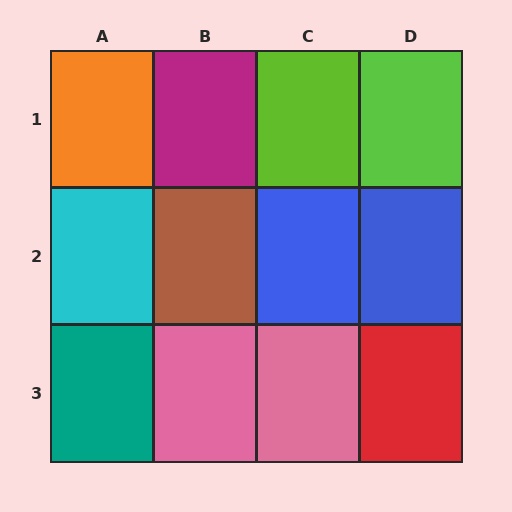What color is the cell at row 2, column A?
Cyan.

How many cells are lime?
2 cells are lime.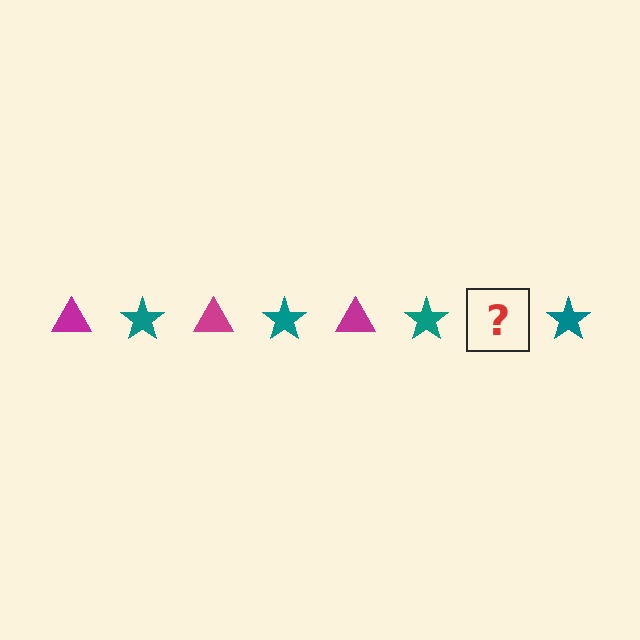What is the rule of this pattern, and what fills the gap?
The rule is that the pattern alternates between magenta triangle and teal star. The gap should be filled with a magenta triangle.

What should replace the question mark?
The question mark should be replaced with a magenta triangle.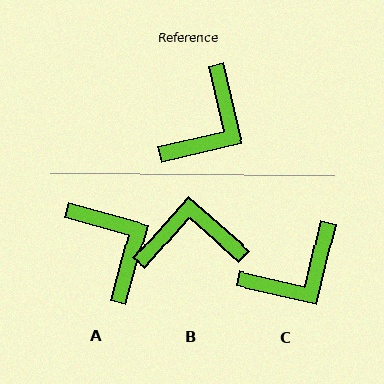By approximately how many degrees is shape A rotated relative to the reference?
Approximately 61 degrees counter-clockwise.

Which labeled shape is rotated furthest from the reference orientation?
B, about 125 degrees away.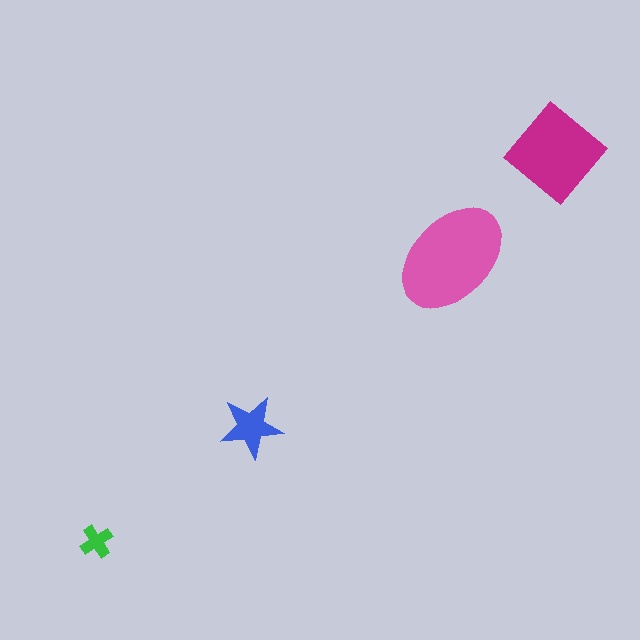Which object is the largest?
The pink ellipse.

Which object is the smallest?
The green cross.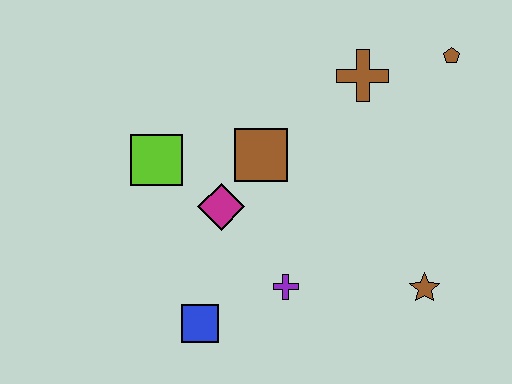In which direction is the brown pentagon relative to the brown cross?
The brown pentagon is to the right of the brown cross.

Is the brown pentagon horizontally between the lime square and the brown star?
No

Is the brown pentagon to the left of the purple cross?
No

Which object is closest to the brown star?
The purple cross is closest to the brown star.